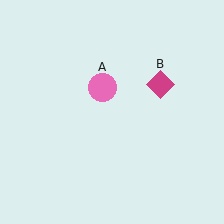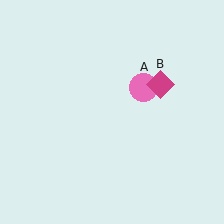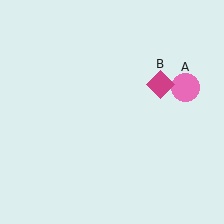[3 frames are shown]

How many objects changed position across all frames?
1 object changed position: pink circle (object A).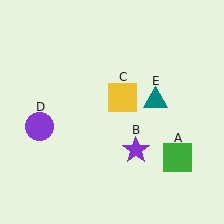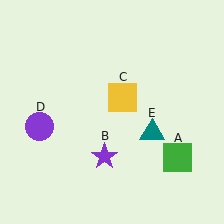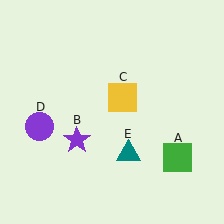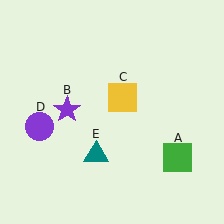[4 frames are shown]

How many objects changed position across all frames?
2 objects changed position: purple star (object B), teal triangle (object E).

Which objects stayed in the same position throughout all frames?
Green square (object A) and yellow square (object C) and purple circle (object D) remained stationary.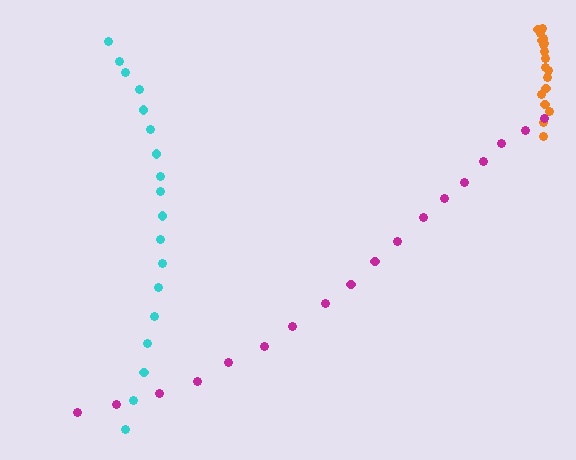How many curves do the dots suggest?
There are 3 distinct paths.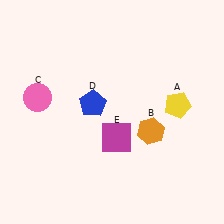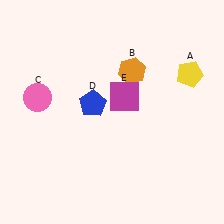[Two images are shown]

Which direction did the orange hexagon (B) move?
The orange hexagon (B) moved up.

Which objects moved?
The objects that moved are: the yellow pentagon (A), the orange hexagon (B), the magenta square (E).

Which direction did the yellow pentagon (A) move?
The yellow pentagon (A) moved up.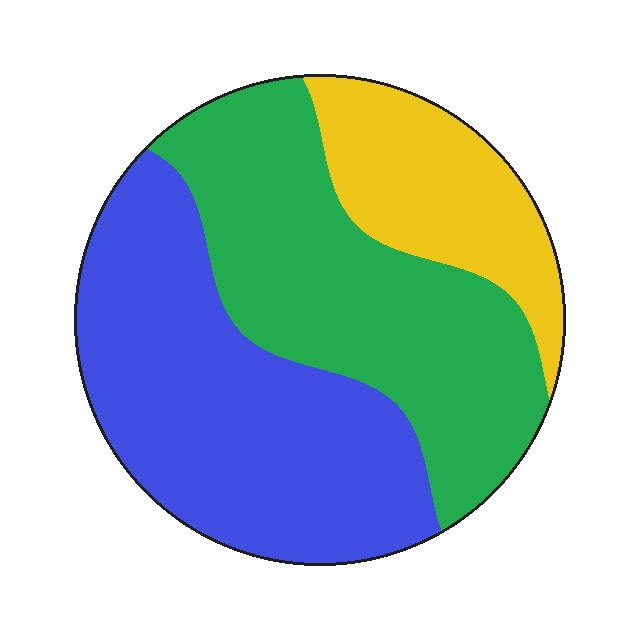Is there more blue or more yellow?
Blue.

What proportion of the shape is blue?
Blue covers around 40% of the shape.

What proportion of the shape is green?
Green takes up about two fifths (2/5) of the shape.